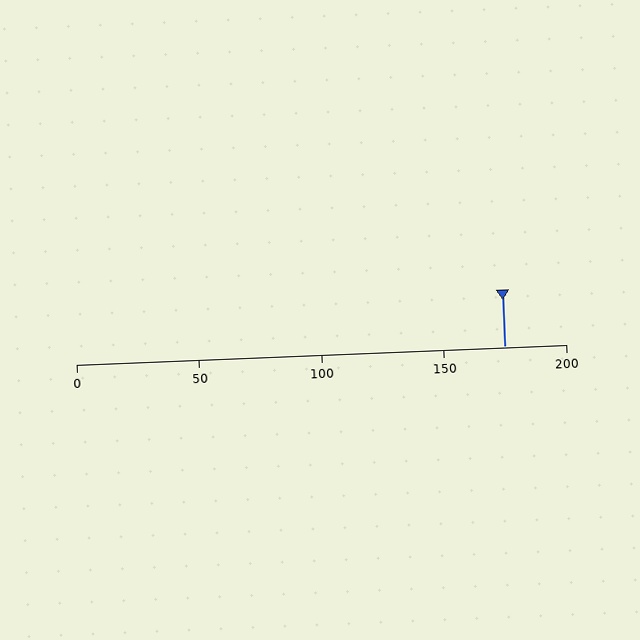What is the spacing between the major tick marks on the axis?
The major ticks are spaced 50 apart.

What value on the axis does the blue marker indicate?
The marker indicates approximately 175.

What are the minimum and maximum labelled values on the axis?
The axis runs from 0 to 200.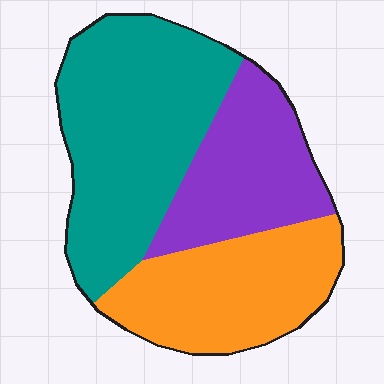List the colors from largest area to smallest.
From largest to smallest: teal, orange, purple.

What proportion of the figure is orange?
Orange covers 30% of the figure.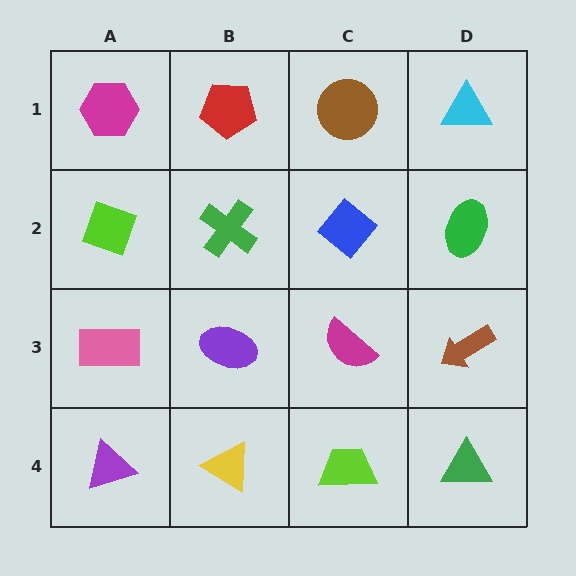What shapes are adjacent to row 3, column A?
A lime diamond (row 2, column A), a purple triangle (row 4, column A), a purple ellipse (row 3, column B).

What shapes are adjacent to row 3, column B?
A green cross (row 2, column B), a yellow triangle (row 4, column B), a pink rectangle (row 3, column A), a magenta semicircle (row 3, column C).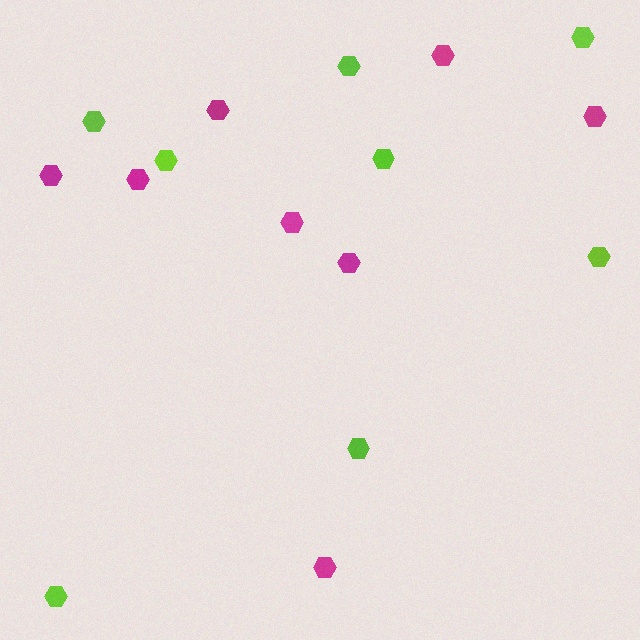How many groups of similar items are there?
There are 2 groups: one group of lime hexagons (8) and one group of magenta hexagons (8).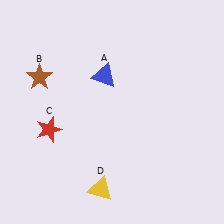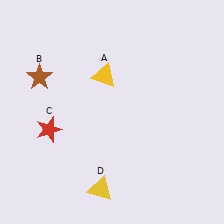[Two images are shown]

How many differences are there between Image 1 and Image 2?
There is 1 difference between the two images.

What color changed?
The triangle (A) changed from blue in Image 1 to yellow in Image 2.